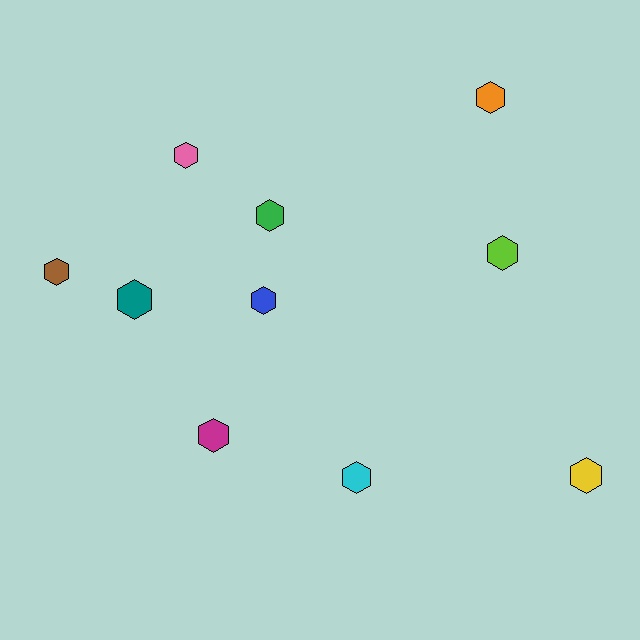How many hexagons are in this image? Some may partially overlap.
There are 10 hexagons.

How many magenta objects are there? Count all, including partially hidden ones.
There is 1 magenta object.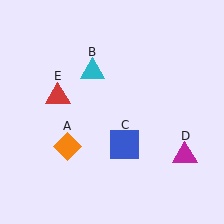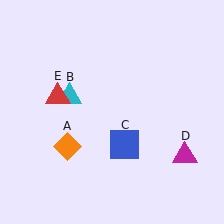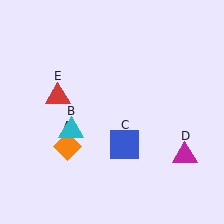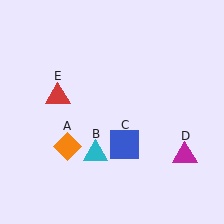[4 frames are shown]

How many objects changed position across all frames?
1 object changed position: cyan triangle (object B).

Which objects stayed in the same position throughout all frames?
Orange diamond (object A) and blue square (object C) and magenta triangle (object D) and red triangle (object E) remained stationary.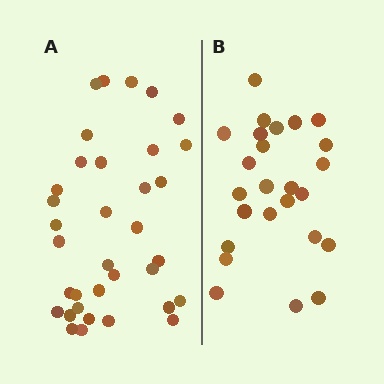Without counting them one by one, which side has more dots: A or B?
Region A (the left region) has more dots.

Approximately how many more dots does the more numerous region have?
Region A has roughly 10 or so more dots than region B.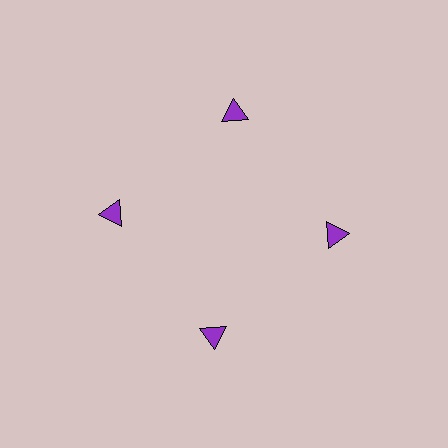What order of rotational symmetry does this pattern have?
This pattern has 4-fold rotational symmetry.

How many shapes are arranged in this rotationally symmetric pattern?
There are 4 shapes, arranged in 4 groups of 1.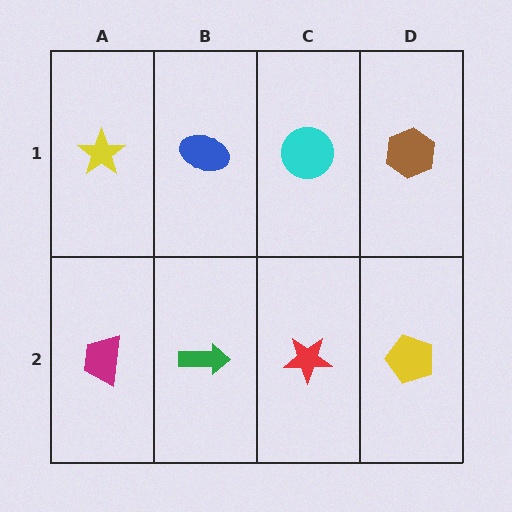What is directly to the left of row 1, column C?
A blue ellipse.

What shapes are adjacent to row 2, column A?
A yellow star (row 1, column A), a green arrow (row 2, column B).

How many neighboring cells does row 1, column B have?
3.